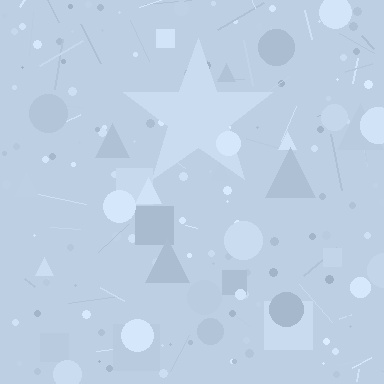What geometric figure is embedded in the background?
A star is embedded in the background.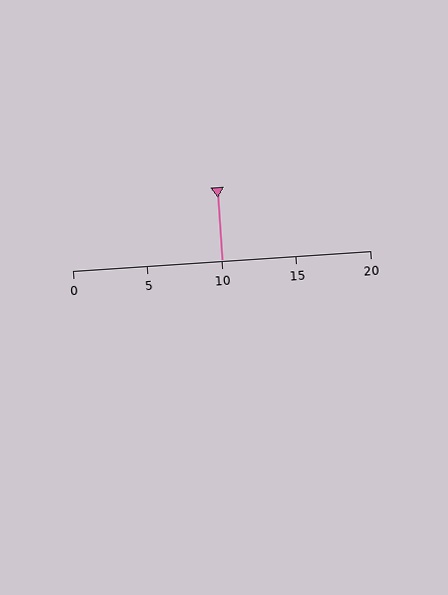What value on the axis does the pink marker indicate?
The marker indicates approximately 10.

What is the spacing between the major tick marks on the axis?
The major ticks are spaced 5 apart.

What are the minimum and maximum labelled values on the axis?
The axis runs from 0 to 20.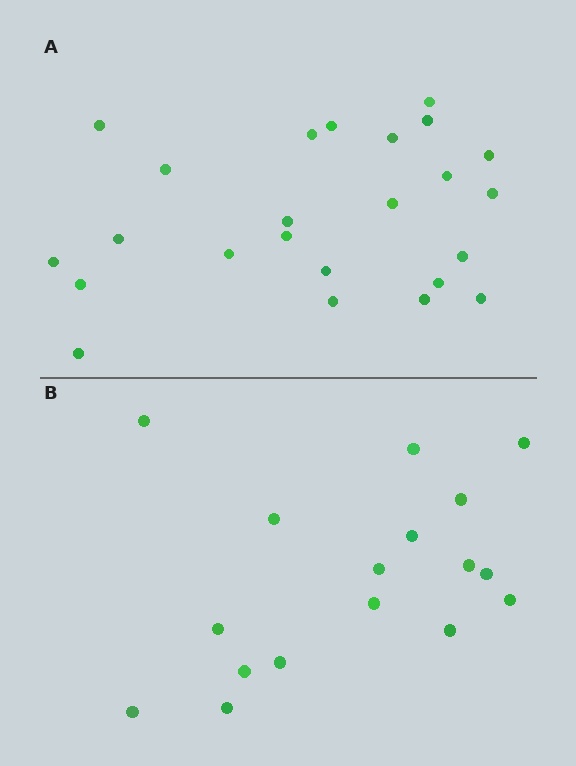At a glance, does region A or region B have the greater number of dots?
Region A (the top region) has more dots.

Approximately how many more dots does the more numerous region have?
Region A has roughly 8 or so more dots than region B.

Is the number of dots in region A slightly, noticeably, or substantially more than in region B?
Region A has noticeably more, but not dramatically so. The ratio is roughly 1.4 to 1.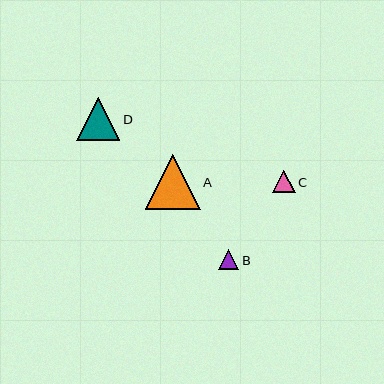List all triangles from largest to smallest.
From largest to smallest: A, D, C, B.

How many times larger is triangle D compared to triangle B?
Triangle D is approximately 2.1 times the size of triangle B.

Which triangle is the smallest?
Triangle B is the smallest with a size of approximately 21 pixels.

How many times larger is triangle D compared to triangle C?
Triangle D is approximately 1.9 times the size of triangle C.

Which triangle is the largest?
Triangle A is the largest with a size of approximately 55 pixels.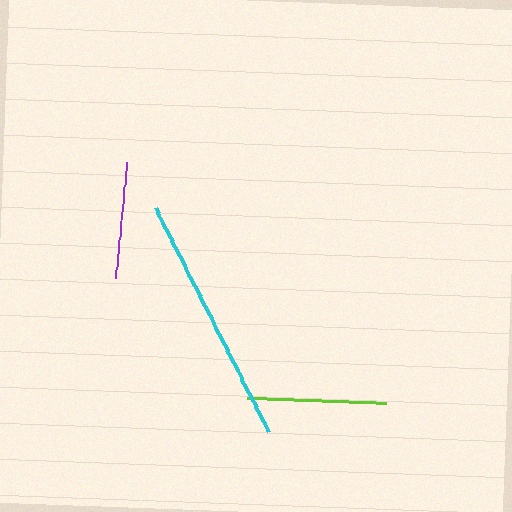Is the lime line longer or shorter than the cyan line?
The cyan line is longer than the lime line.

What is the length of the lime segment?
The lime segment is approximately 139 pixels long.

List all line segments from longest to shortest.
From longest to shortest: cyan, lime, purple.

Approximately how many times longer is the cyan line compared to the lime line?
The cyan line is approximately 1.8 times the length of the lime line.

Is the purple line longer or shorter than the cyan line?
The cyan line is longer than the purple line.